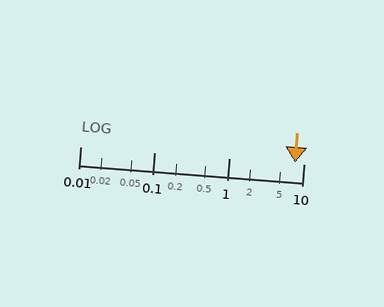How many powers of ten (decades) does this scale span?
The scale spans 3 decades, from 0.01 to 10.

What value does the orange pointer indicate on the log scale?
The pointer indicates approximately 7.7.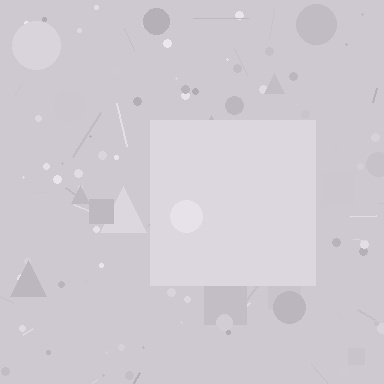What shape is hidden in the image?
A square is hidden in the image.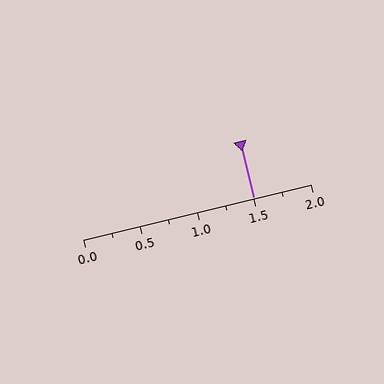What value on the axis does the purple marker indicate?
The marker indicates approximately 1.5.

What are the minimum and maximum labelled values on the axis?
The axis runs from 0.0 to 2.0.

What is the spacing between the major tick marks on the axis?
The major ticks are spaced 0.5 apart.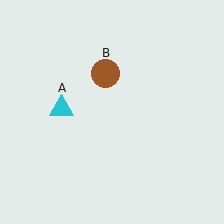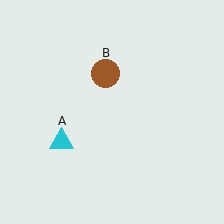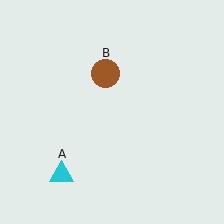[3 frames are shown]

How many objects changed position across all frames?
1 object changed position: cyan triangle (object A).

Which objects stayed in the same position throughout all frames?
Brown circle (object B) remained stationary.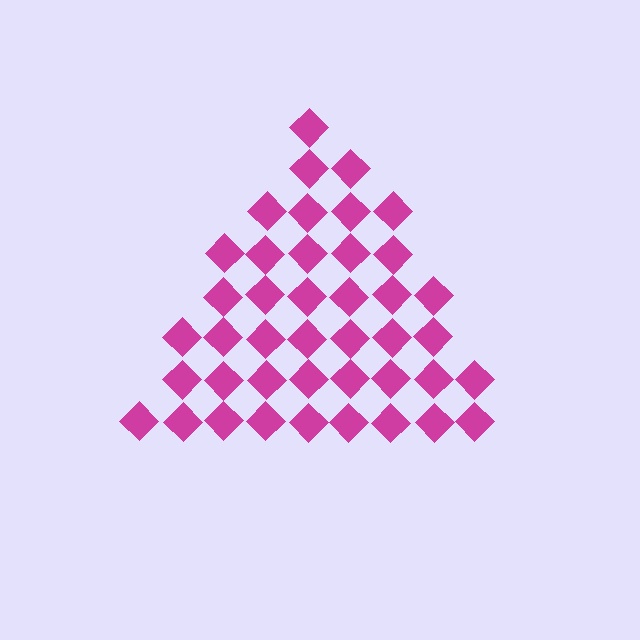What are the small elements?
The small elements are diamonds.